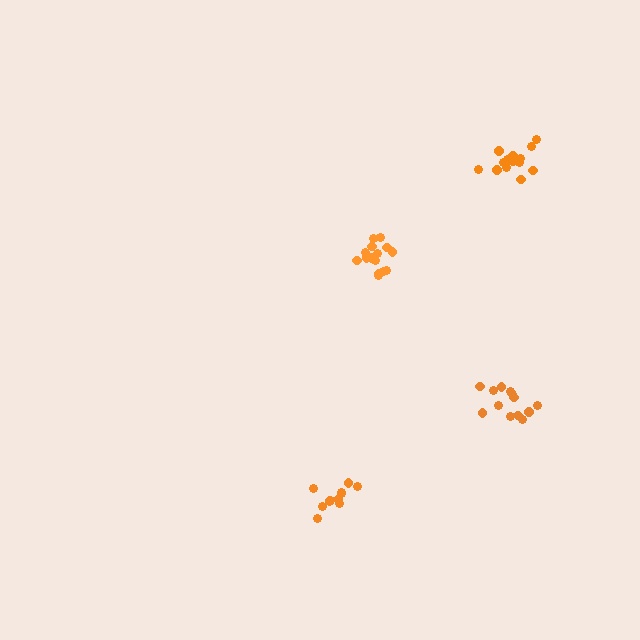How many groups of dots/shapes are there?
There are 4 groups.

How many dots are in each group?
Group 1: 15 dots, Group 2: 12 dots, Group 3: 13 dots, Group 4: 15 dots (55 total).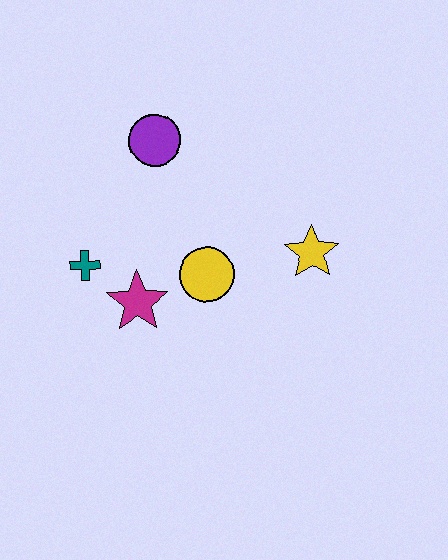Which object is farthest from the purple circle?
The yellow star is farthest from the purple circle.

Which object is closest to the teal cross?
The magenta star is closest to the teal cross.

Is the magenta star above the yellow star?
No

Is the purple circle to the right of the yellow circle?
No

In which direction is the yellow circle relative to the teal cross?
The yellow circle is to the right of the teal cross.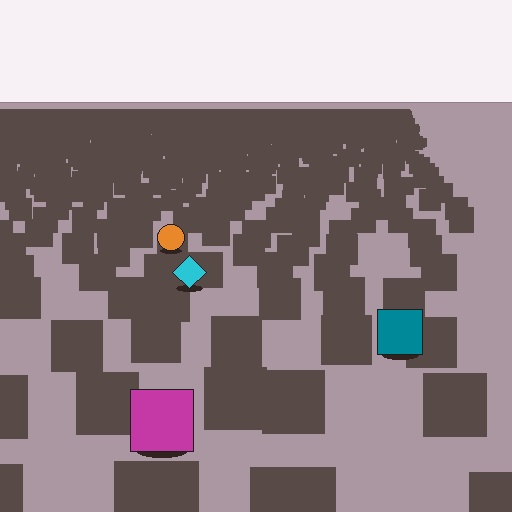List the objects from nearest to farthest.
From nearest to farthest: the magenta square, the teal square, the cyan diamond, the orange circle.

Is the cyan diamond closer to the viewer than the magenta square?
No. The magenta square is closer — you can tell from the texture gradient: the ground texture is coarser near it.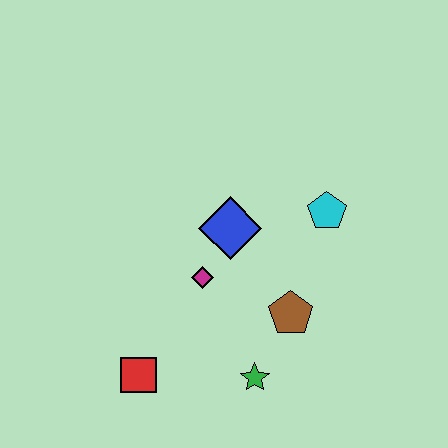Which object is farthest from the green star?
The cyan pentagon is farthest from the green star.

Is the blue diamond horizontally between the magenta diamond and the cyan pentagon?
Yes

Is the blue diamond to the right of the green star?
No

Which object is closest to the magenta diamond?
The blue diamond is closest to the magenta diamond.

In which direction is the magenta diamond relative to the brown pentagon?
The magenta diamond is to the left of the brown pentagon.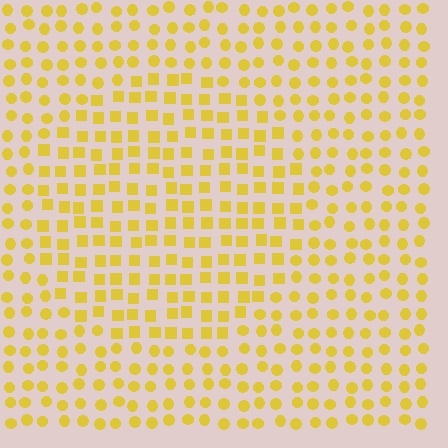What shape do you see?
I see a circle.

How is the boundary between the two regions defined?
The boundary is defined by a change in element shape: squares inside vs. circles outside. All elements share the same color and spacing.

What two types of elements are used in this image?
The image uses squares inside the circle region and circles outside it.